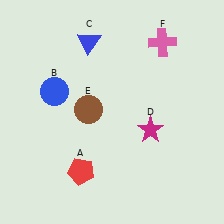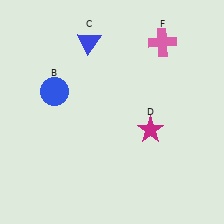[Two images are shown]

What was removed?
The brown circle (E), the red pentagon (A) were removed in Image 2.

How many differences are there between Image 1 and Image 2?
There are 2 differences between the two images.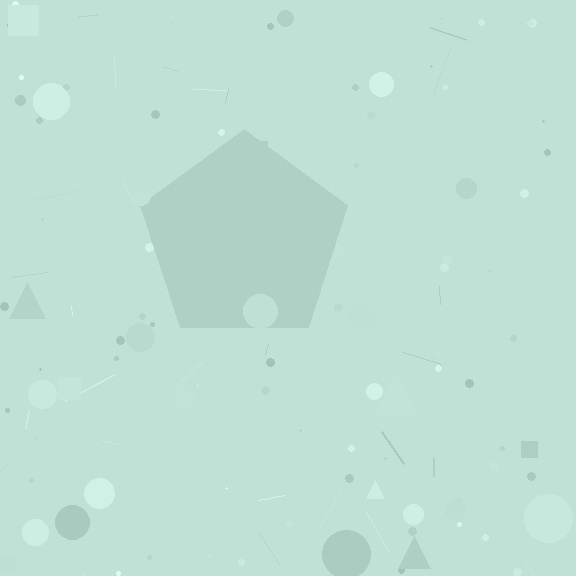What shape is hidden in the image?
A pentagon is hidden in the image.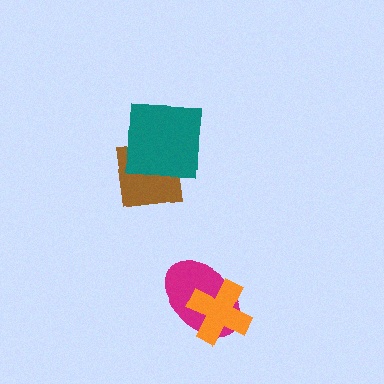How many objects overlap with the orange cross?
1 object overlaps with the orange cross.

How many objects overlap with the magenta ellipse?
1 object overlaps with the magenta ellipse.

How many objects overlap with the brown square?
1 object overlaps with the brown square.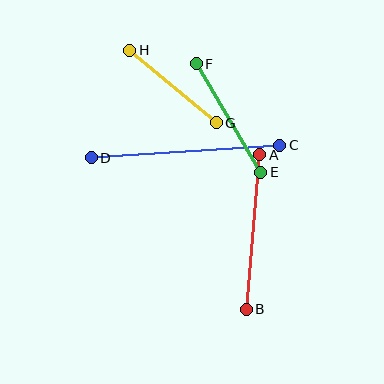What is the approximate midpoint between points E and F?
The midpoint is at approximately (229, 118) pixels.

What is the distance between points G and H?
The distance is approximately 113 pixels.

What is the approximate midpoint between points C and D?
The midpoint is at approximately (186, 151) pixels.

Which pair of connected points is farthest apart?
Points C and D are farthest apart.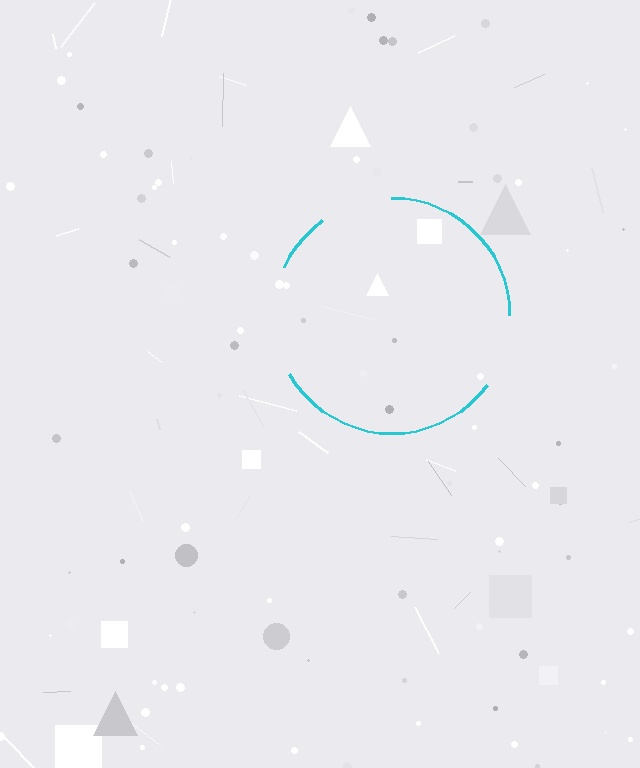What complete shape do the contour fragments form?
The contour fragments form a circle.